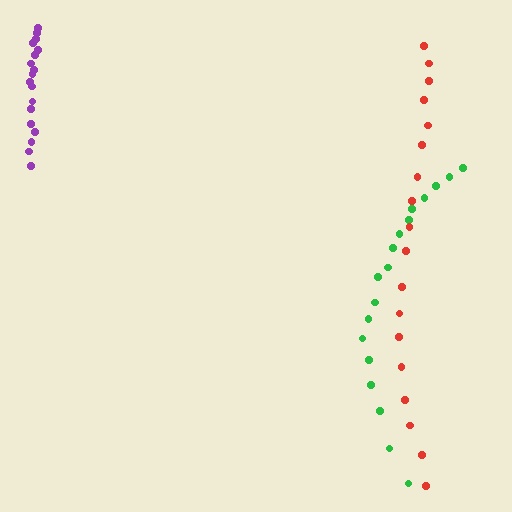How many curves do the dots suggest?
There are 3 distinct paths.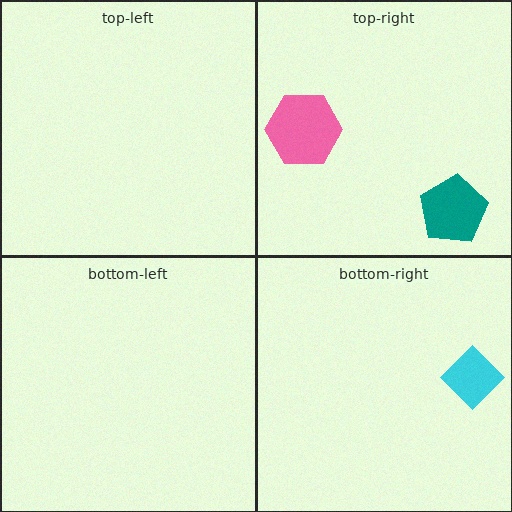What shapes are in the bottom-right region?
The cyan diamond.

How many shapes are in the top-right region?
2.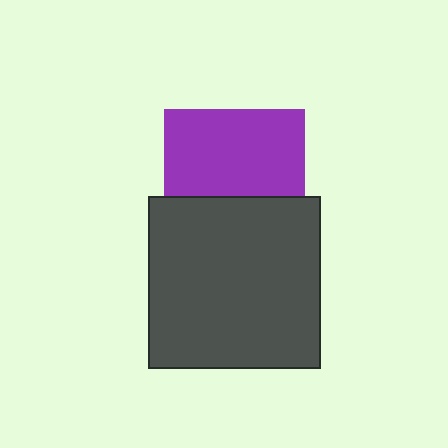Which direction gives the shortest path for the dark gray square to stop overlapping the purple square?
Moving down gives the shortest separation.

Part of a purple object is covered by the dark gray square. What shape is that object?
It is a square.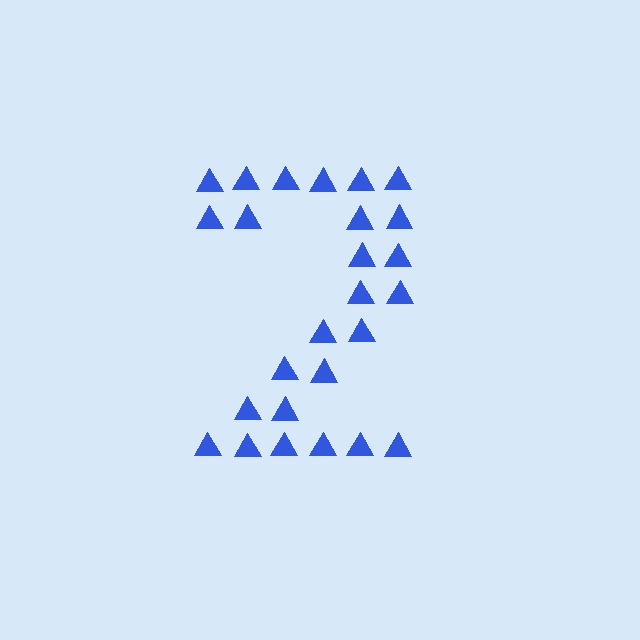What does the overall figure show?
The overall figure shows the digit 2.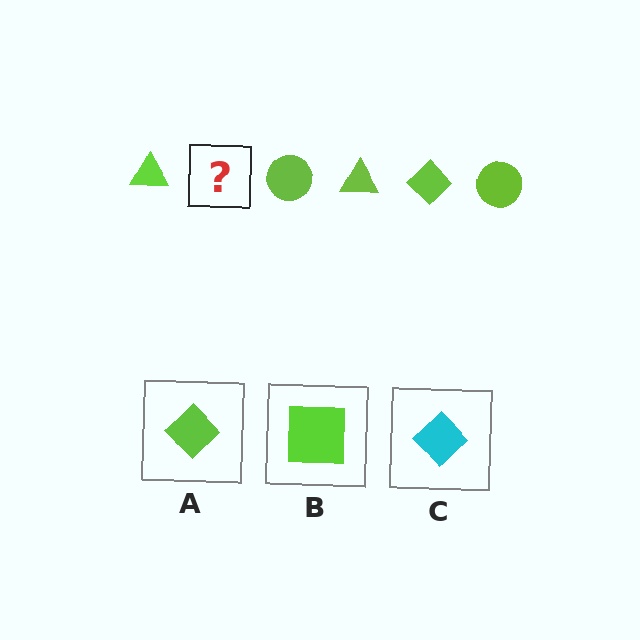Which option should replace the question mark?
Option A.